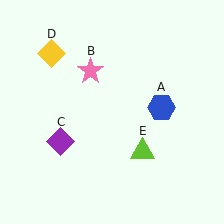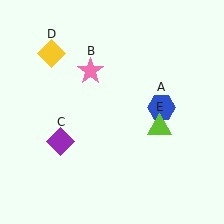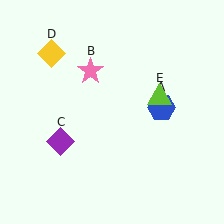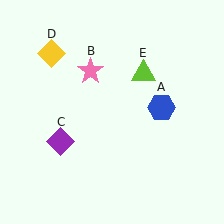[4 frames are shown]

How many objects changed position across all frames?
1 object changed position: lime triangle (object E).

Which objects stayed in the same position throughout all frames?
Blue hexagon (object A) and pink star (object B) and purple diamond (object C) and yellow diamond (object D) remained stationary.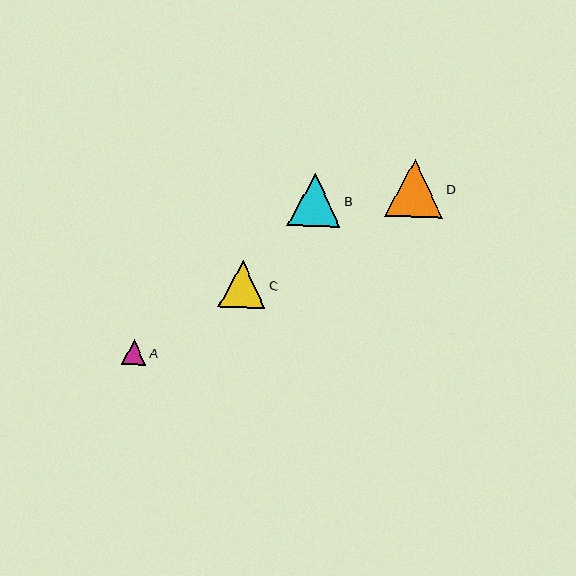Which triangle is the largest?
Triangle D is the largest with a size of approximately 57 pixels.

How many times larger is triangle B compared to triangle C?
Triangle B is approximately 1.1 times the size of triangle C.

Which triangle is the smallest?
Triangle A is the smallest with a size of approximately 25 pixels.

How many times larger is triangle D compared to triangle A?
Triangle D is approximately 2.3 times the size of triangle A.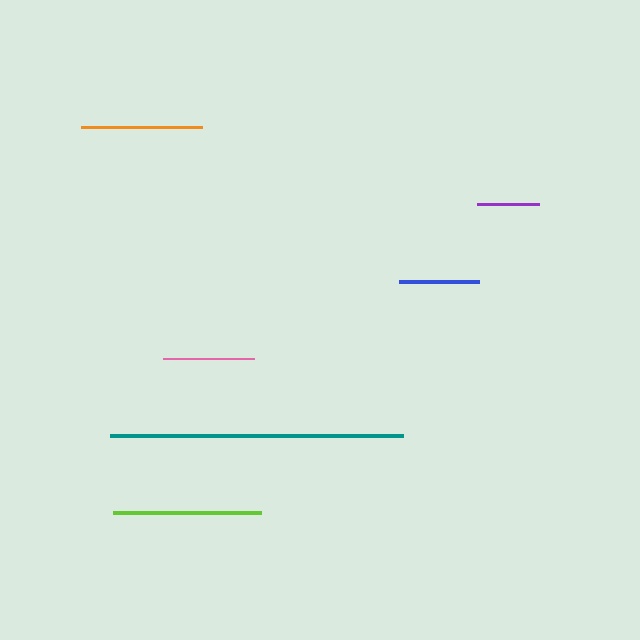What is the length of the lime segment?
The lime segment is approximately 149 pixels long.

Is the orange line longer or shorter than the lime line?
The lime line is longer than the orange line.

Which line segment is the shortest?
The purple line is the shortest at approximately 62 pixels.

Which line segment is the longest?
The teal line is the longest at approximately 293 pixels.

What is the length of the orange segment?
The orange segment is approximately 121 pixels long.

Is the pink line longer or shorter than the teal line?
The teal line is longer than the pink line.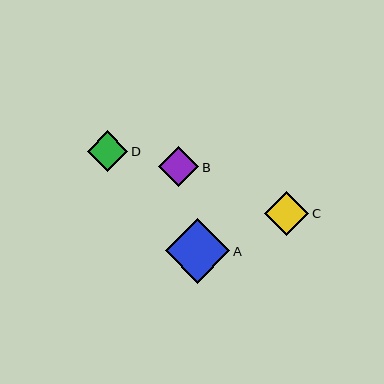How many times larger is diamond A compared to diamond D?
Diamond A is approximately 1.6 times the size of diamond D.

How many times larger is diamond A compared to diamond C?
Diamond A is approximately 1.5 times the size of diamond C.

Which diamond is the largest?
Diamond A is the largest with a size of approximately 64 pixels.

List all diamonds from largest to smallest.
From largest to smallest: A, C, D, B.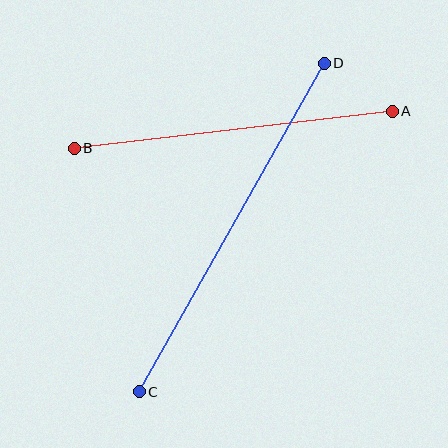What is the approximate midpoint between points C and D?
The midpoint is at approximately (232, 227) pixels.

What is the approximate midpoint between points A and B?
The midpoint is at approximately (233, 130) pixels.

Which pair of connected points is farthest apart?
Points C and D are farthest apart.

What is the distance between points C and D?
The distance is approximately 377 pixels.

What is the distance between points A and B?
The distance is approximately 320 pixels.